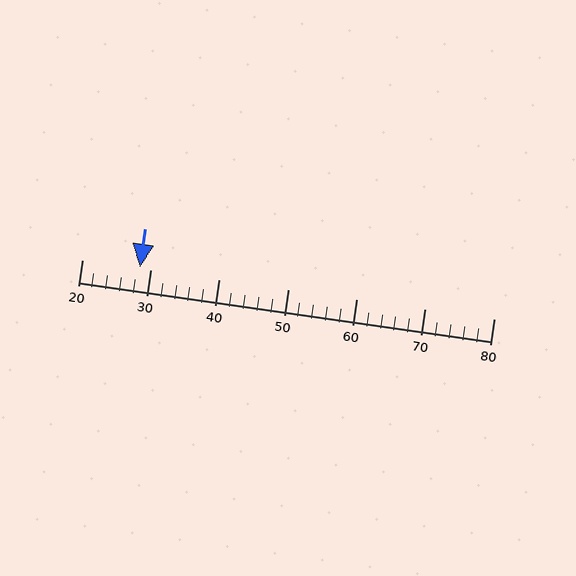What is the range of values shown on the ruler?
The ruler shows values from 20 to 80.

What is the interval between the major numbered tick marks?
The major tick marks are spaced 10 units apart.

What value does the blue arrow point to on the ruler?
The blue arrow points to approximately 28.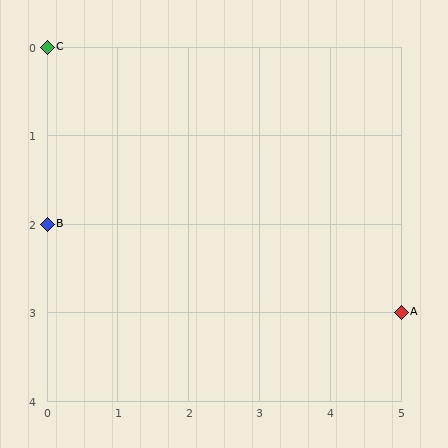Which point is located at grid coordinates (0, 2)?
Point B is at (0, 2).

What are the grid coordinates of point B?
Point B is at grid coordinates (0, 2).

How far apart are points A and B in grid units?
Points A and B are 5 columns and 1 row apart (about 5.1 grid units diagonally).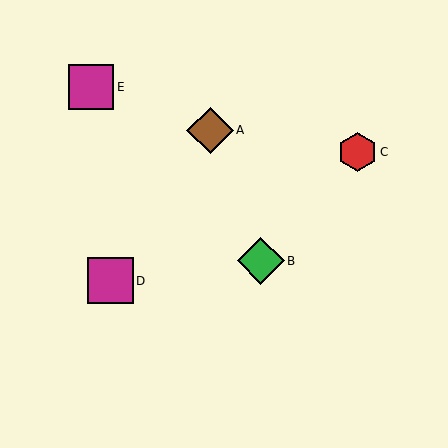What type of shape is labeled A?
Shape A is a brown diamond.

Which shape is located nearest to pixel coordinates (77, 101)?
The magenta square (labeled E) at (91, 87) is nearest to that location.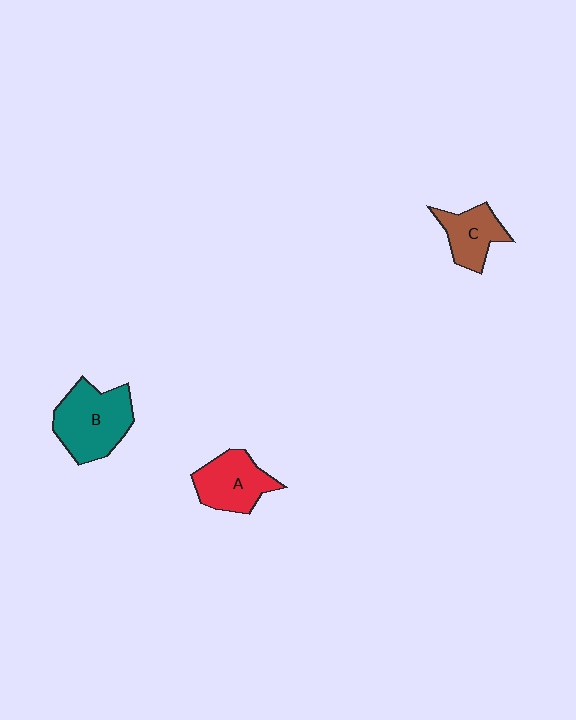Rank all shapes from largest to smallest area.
From largest to smallest: B (teal), A (red), C (brown).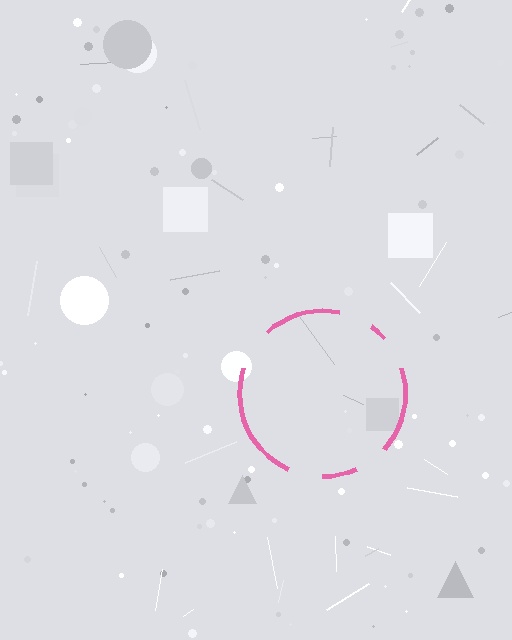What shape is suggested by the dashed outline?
The dashed outline suggests a circle.